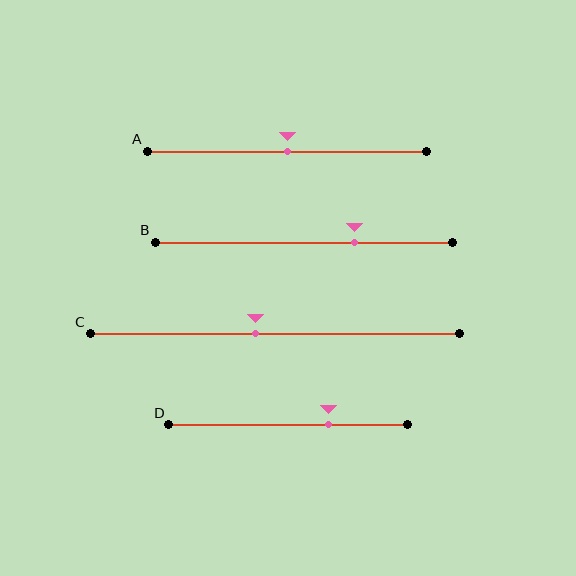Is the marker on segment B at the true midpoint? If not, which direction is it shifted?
No, the marker on segment B is shifted to the right by about 17% of the segment length.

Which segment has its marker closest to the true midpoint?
Segment A has its marker closest to the true midpoint.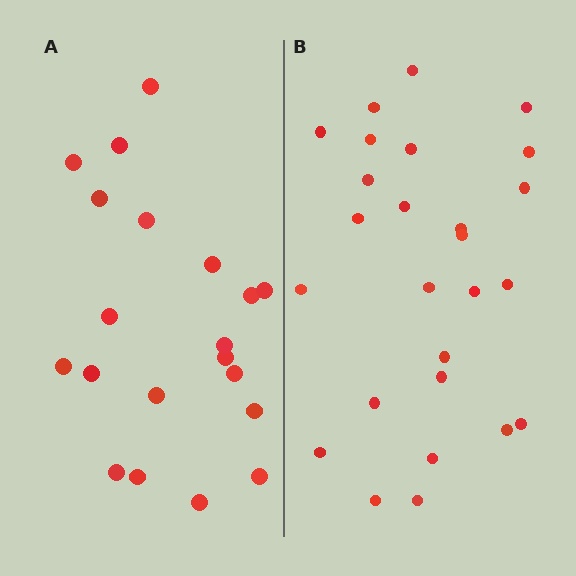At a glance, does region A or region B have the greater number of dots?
Region B (the right region) has more dots.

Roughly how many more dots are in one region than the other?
Region B has about 6 more dots than region A.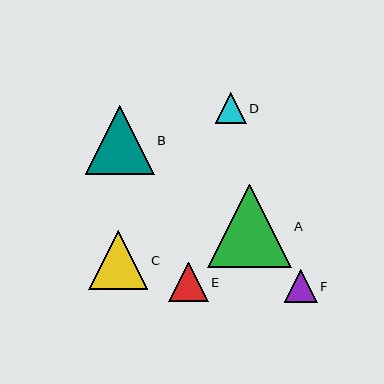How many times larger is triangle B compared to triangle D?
Triangle B is approximately 2.2 times the size of triangle D.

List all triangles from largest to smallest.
From largest to smallest: A, B, C, E, F, D.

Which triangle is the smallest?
Triangle D is the smallest with a size of approximately 31 pixels.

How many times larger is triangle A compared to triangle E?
Triangle A is approximately 2.1 times the size of triangle E.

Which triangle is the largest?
Triangle A is the largest with a size of approximately 83 pixels.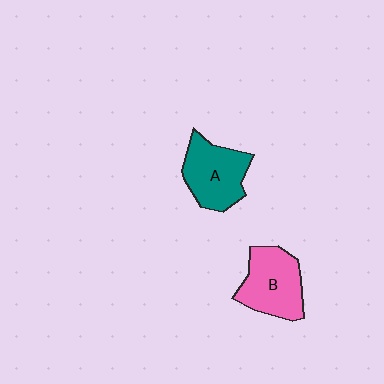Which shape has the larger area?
Shape B (pink).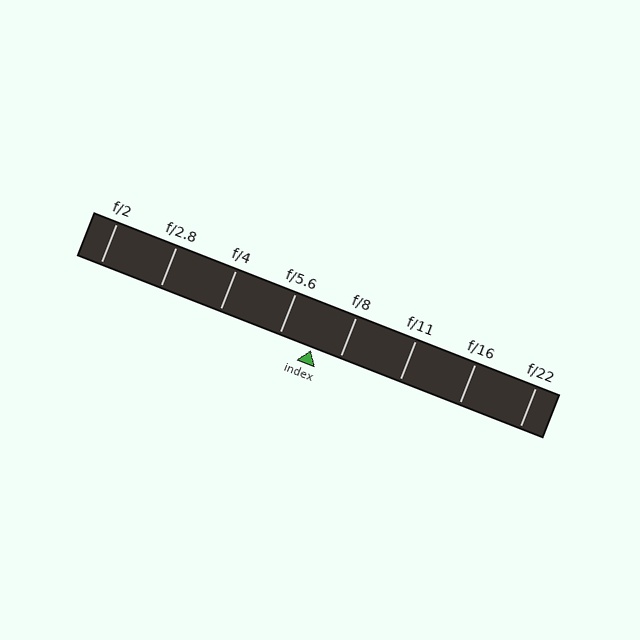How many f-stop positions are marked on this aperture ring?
There are 8 f-stop positions marked.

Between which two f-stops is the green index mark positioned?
The index mark is between f/5.6 and f/8.